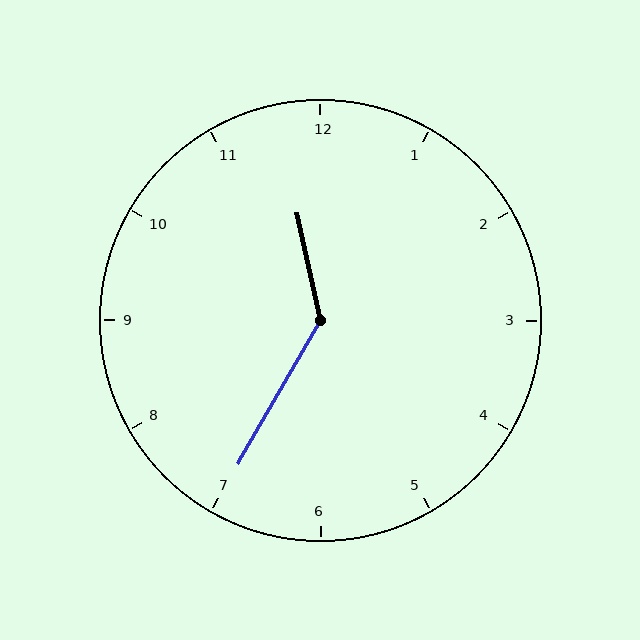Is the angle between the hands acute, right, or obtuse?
It is obtuse.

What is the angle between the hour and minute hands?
Approximately 138 degrees.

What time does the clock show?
11:35.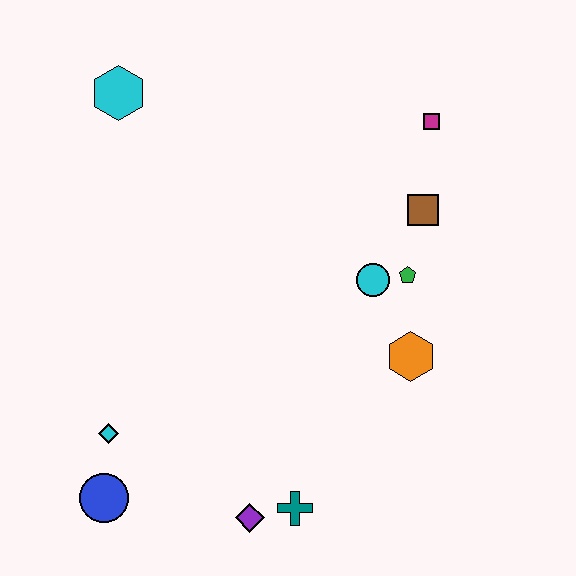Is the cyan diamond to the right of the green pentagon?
No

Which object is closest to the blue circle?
The cyan diamond is closest to the blue circle.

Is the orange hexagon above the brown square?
No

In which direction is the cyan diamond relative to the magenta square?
The cyan diamond is to the left of the magenta square.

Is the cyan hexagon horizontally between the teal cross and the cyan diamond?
Yes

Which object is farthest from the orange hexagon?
The cyan hexagon is farthest from the orange hexagon.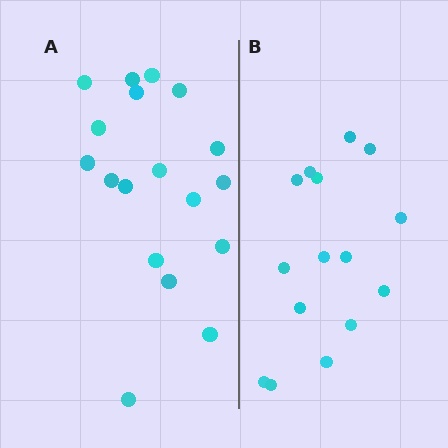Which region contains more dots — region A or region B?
Region A (the left region) has more dots.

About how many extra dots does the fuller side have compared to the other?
Region A has just a few more — roughly 2 or 3 more dots than region B.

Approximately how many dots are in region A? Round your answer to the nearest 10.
About 20 dots. (The exact count is 18, which rounds to 20.)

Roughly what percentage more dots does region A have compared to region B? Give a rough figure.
About 20% more.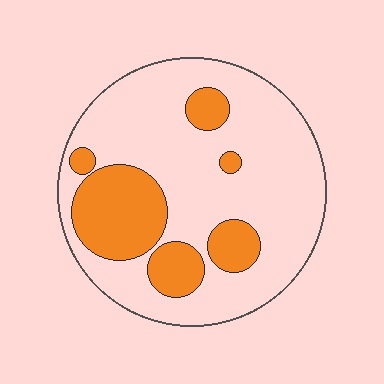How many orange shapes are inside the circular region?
6.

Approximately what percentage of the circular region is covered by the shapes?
Approximately 25%.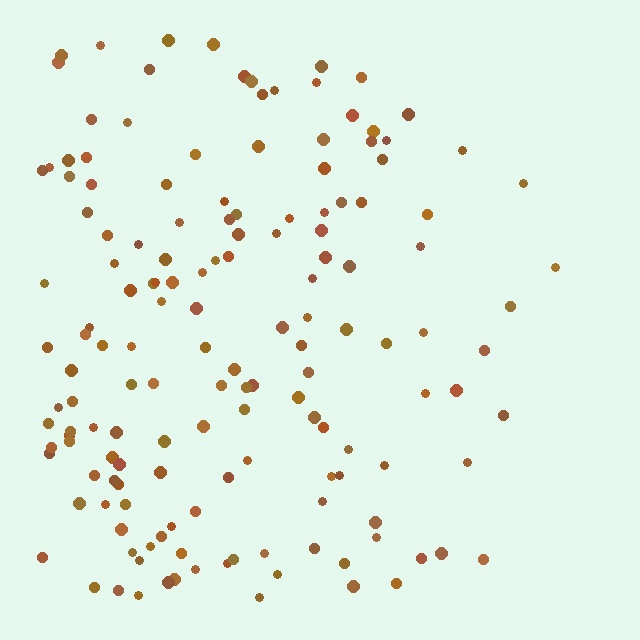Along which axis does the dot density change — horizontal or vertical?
Horizontal.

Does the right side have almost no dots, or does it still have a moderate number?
Still a moderate number, just noticeably fewer than the left.